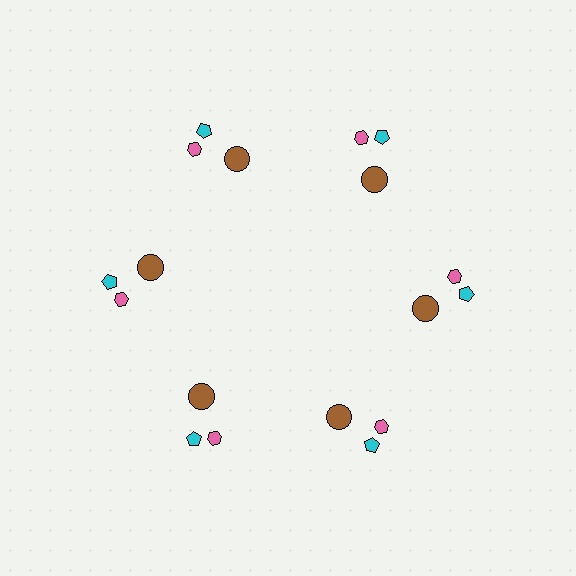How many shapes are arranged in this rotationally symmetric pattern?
There are 18 shapes, arranged in 6 groups of 3.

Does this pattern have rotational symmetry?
Yes, this pattern has 6-fold rotational symmetry. It looks the same after rotating 60 degrees around the center.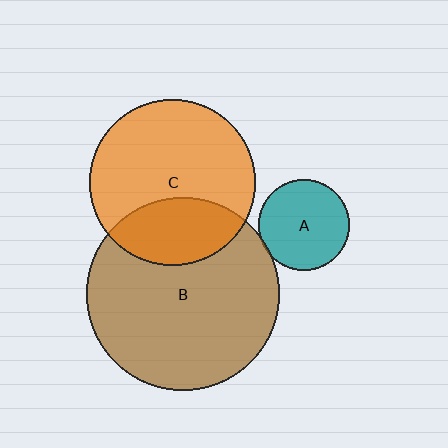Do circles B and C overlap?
Yes.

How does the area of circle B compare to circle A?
Approximately 4.5 times.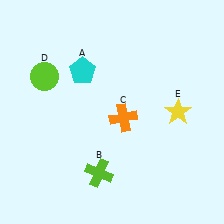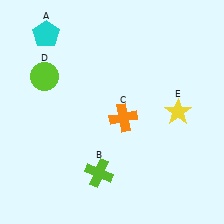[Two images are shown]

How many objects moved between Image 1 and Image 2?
1 object moved between the two images.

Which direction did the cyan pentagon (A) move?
The cyan pentagon (A) moved up.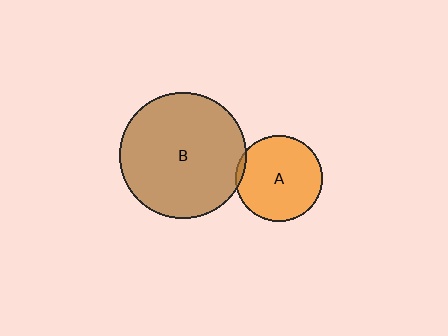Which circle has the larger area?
Circle B (brown).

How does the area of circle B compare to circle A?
Approximately 2.1 times.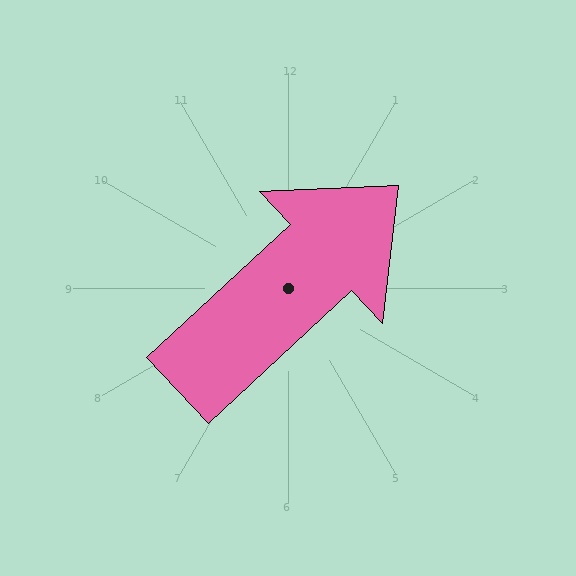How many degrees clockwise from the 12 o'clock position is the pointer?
Approximately 47 degrees.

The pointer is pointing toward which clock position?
Roughly 2 o'clock.